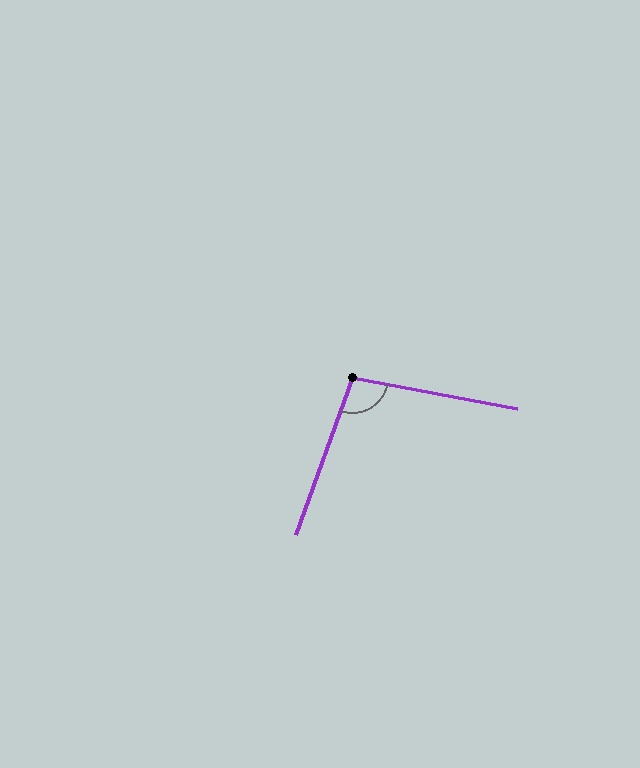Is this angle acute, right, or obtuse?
It is obtuse.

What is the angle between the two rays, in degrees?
Approximately 99 degrees.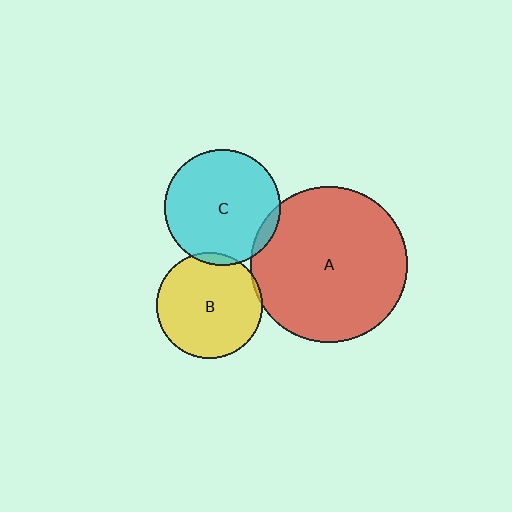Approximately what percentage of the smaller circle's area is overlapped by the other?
Approximately 5%.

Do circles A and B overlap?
Yes.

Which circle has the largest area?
Circle A (red).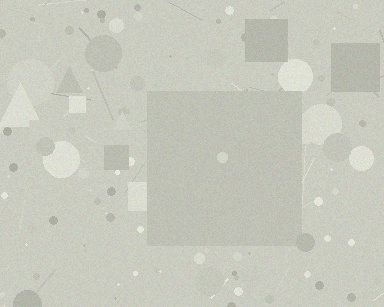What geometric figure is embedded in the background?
A square is embedded in the background.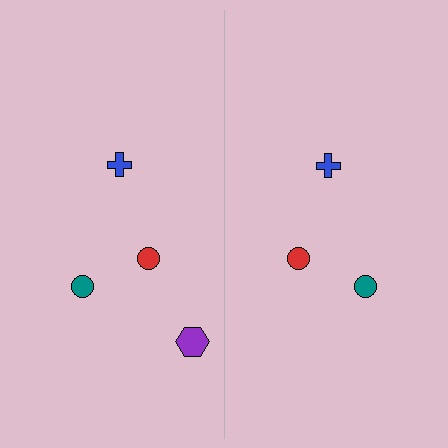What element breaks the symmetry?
A purple hexagon is missing from the right side.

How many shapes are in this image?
There are 7 shapes in this image.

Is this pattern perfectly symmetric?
No, the pattern is not perfectly symmetric. A purple hexagon is missing from the right side.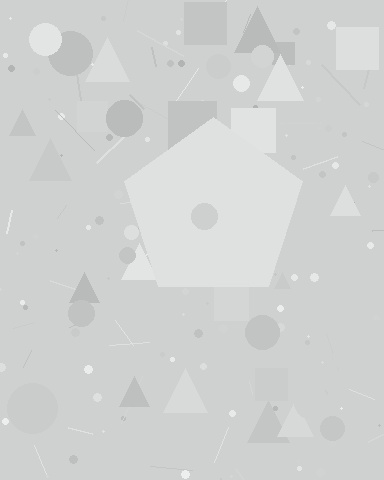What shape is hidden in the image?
A pentagon is hidden in the image.